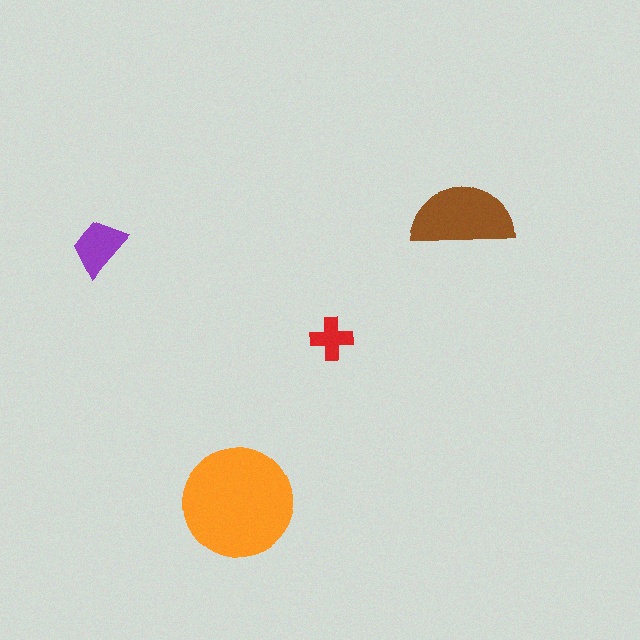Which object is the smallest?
The red cross.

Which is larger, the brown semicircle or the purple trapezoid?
The brown semicircle.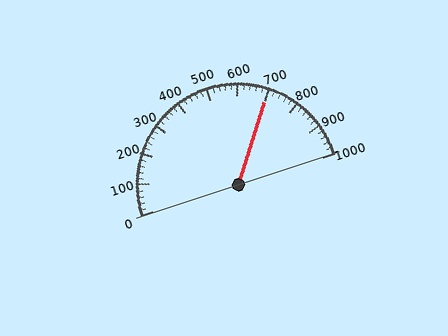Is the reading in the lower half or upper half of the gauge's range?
The reading is in the upper half of the range (0 to 1000).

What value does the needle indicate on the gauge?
The needle indicates approximately 700.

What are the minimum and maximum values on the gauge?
The gauge ranges from 0 to 1000.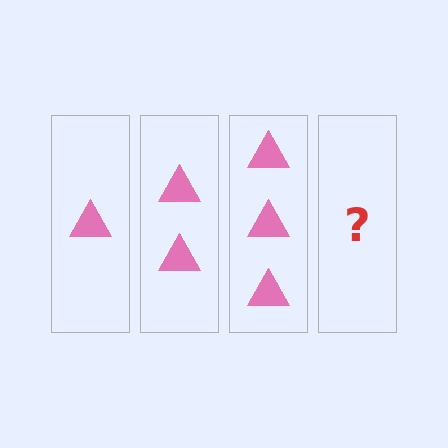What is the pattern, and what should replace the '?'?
The pattern is that each step adds one more triangle. The '?' should be 4 triangles.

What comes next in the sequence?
The next element should be 4 triangles.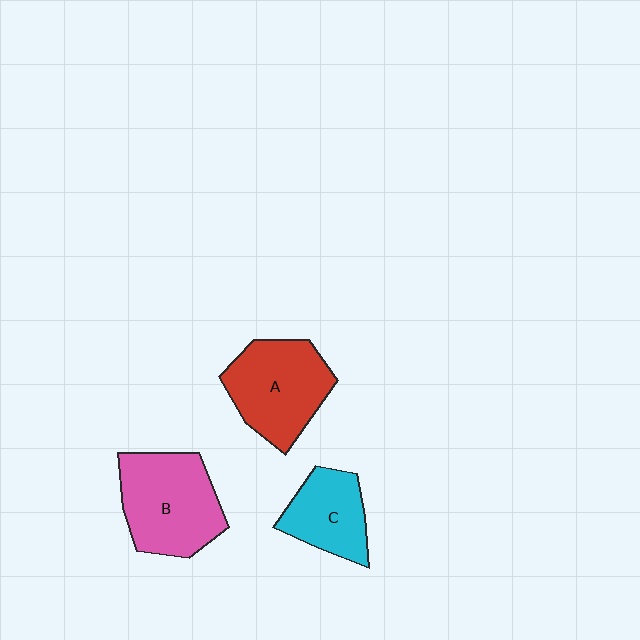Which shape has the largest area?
Shape B (pink).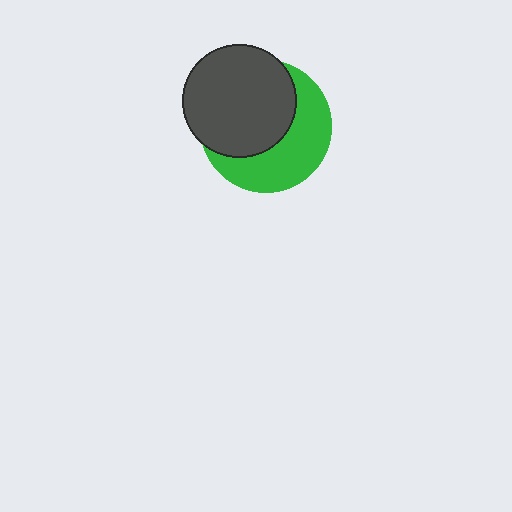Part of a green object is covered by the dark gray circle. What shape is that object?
It is a circle.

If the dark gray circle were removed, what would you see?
You would see the complete green circle.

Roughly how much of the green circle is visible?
About half of it is visible (roughly 46%).